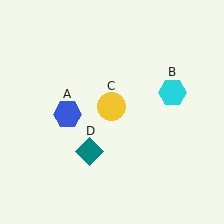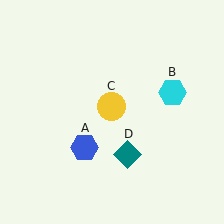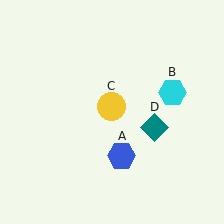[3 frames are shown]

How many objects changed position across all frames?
2 objects changed position: blue hexagon (object A), teal diamond (object D).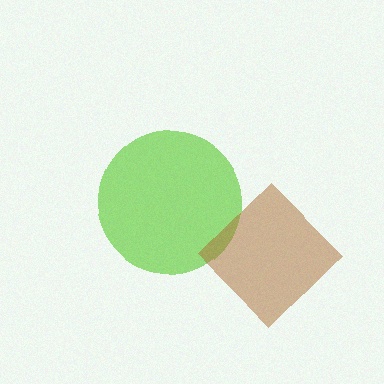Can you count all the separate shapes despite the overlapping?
Yes, there are 2 separate shapes.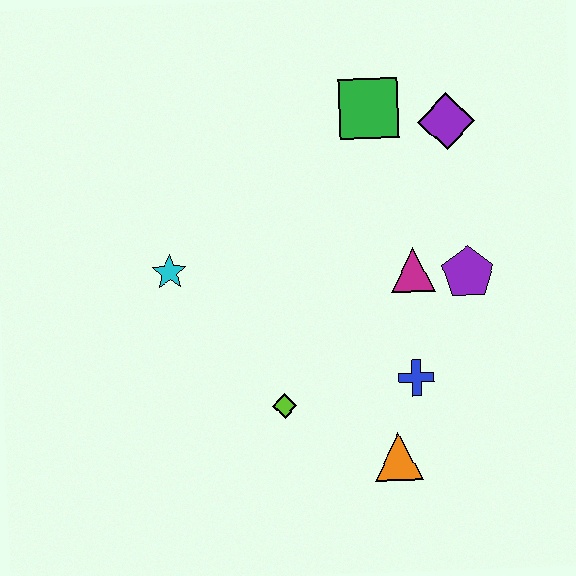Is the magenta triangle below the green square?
Yes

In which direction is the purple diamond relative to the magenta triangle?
The purple diamond is above the magenta triangle.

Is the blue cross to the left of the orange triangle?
No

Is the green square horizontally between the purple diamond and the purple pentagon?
No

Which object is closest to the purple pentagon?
The magenta triangle is closest to the purple pentagon.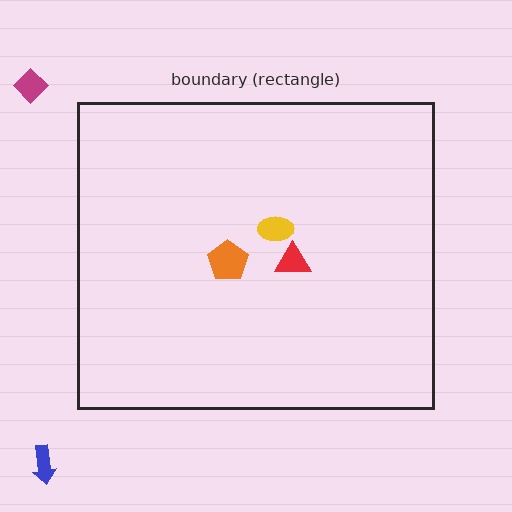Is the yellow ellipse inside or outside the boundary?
Inside.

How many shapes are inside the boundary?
3 inside, 2 outside.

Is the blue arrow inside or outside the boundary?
Outside.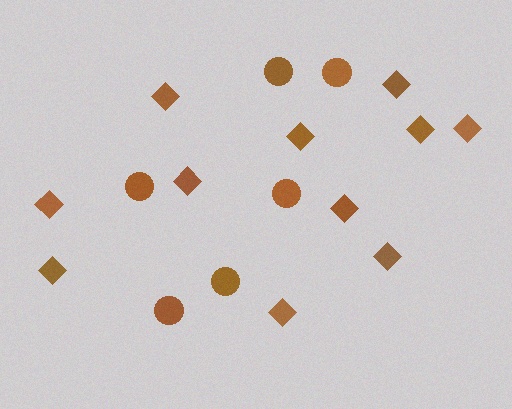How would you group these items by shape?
There are 2 groups: one group of circles (6) and one group of diamonds (11).